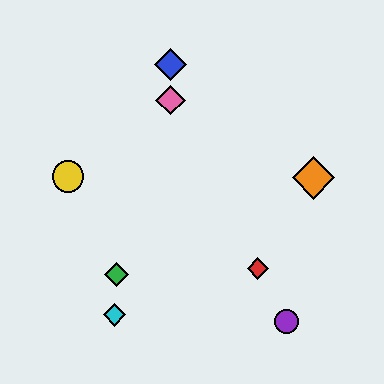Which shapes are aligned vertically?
The blue diamond, the pink diamond are aligned vertically.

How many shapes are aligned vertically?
2 shapes (the blue diamond, the pink diamond) are aligned vertically.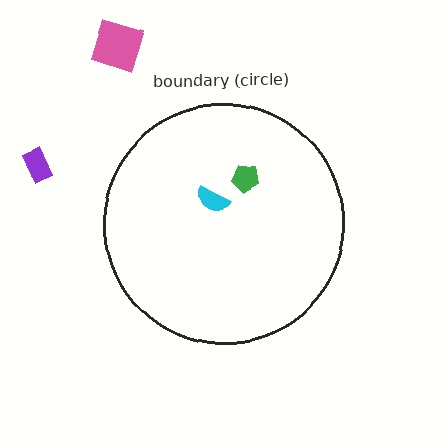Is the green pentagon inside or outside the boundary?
Inside.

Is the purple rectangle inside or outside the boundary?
Outside.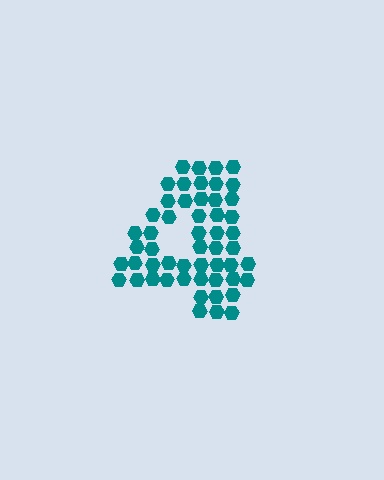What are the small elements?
The small elements are hexagons.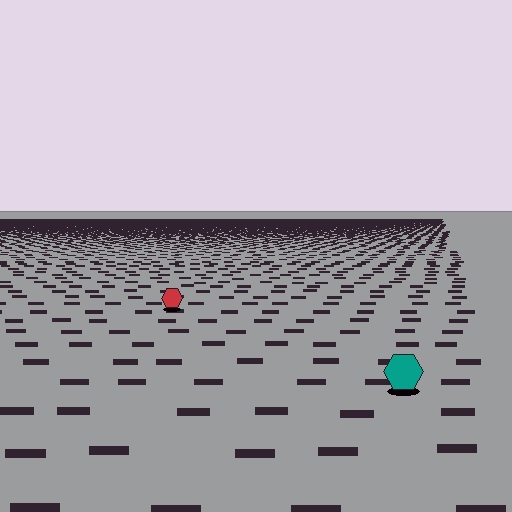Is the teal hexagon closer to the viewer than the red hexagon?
Yes. The teal hexagon is closer — you can tell from the texture gradient: the ground texture is coarser near it.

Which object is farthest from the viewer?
The red hexagon is farthest from the viewer. It appears smaller and the ground texture around it is denser.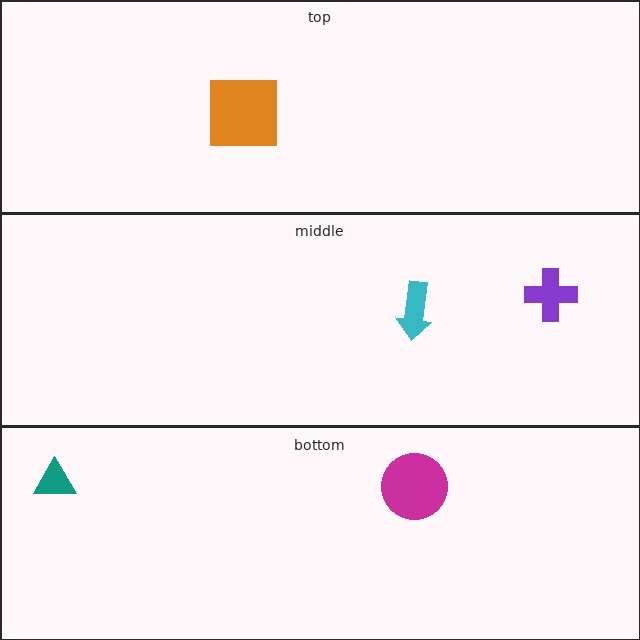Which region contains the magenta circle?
The bottom region.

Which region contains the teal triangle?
The bottom region.